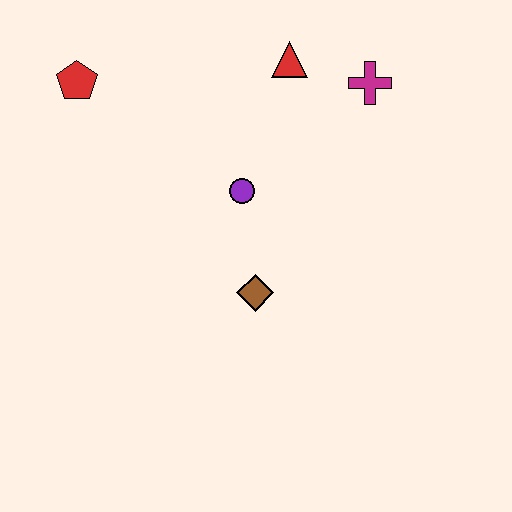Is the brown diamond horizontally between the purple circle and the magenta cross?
Yes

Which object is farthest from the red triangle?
The brown diamond is farthest from the red triangle.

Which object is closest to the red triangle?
The magenta cross is closest to the red triangle.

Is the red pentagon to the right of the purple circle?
No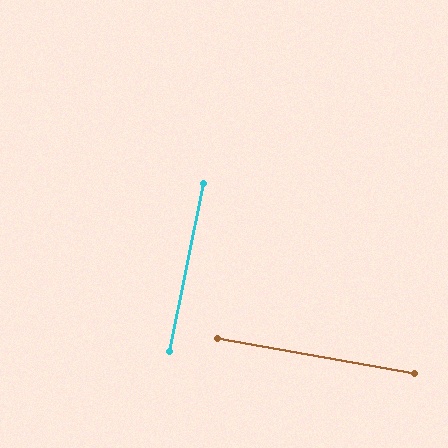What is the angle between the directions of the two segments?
Approximately 88 degrees.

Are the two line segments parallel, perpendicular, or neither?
Perpendicular — they meet at approximately 88°.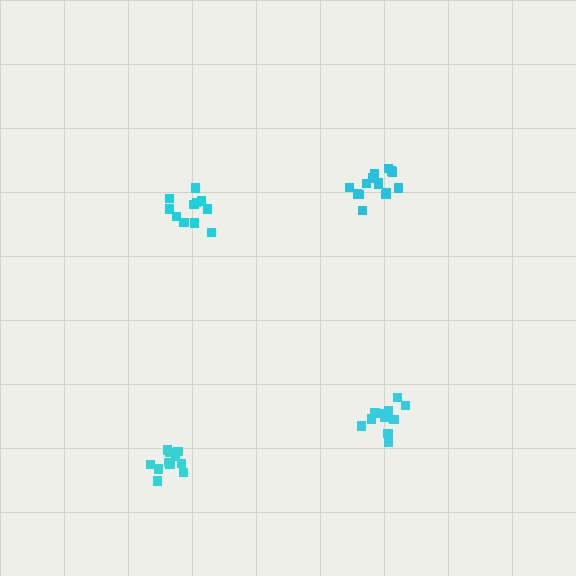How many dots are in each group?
Group 1: 11 dots, Group 2: 15 dots, Group 3: 12 dots, Group 4: 11 dots (49 total).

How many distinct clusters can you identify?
There are 4 distinct clusters.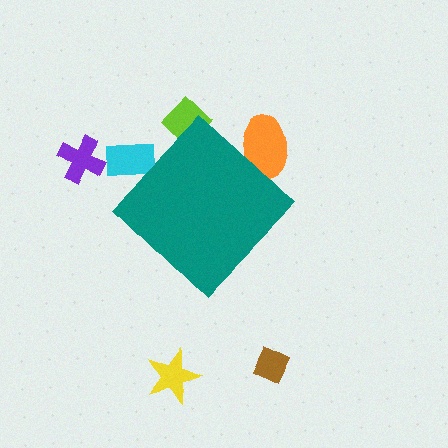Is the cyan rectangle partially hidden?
Yes, the cyan rectangle is partially hidden behind the teal diamond.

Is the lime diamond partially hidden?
Yes, the lime diamond is partially hidden behind the teal diamond.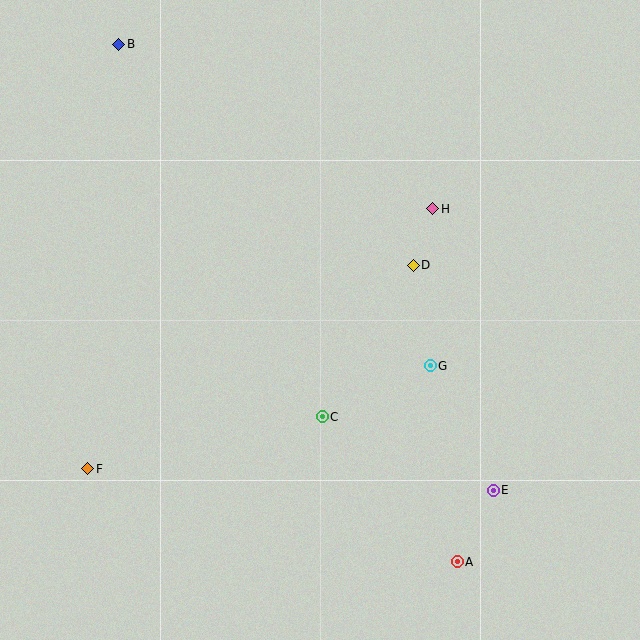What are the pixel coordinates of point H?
Point H is at (433, 209).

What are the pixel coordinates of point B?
Point B is at (119, 44).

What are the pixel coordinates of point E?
Point E is at (493, 490).